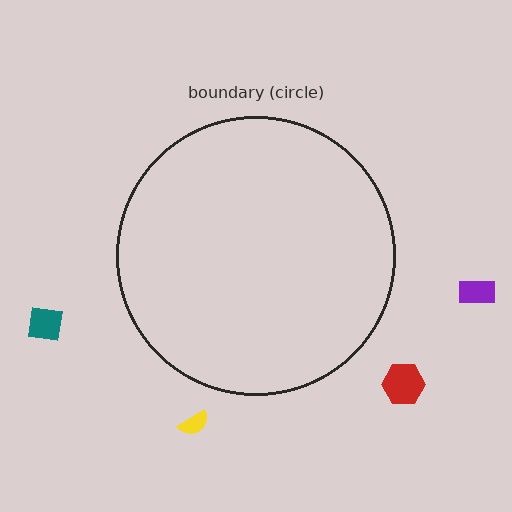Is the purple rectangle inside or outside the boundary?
Outside.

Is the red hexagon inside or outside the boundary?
Outside.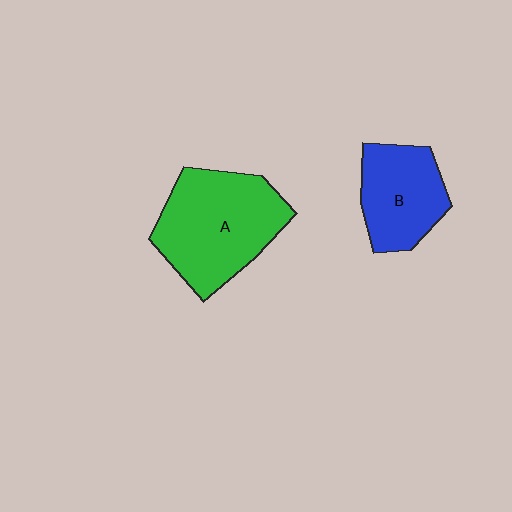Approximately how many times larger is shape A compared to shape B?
Approximately 1.5 times.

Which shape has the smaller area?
Shape B (blue).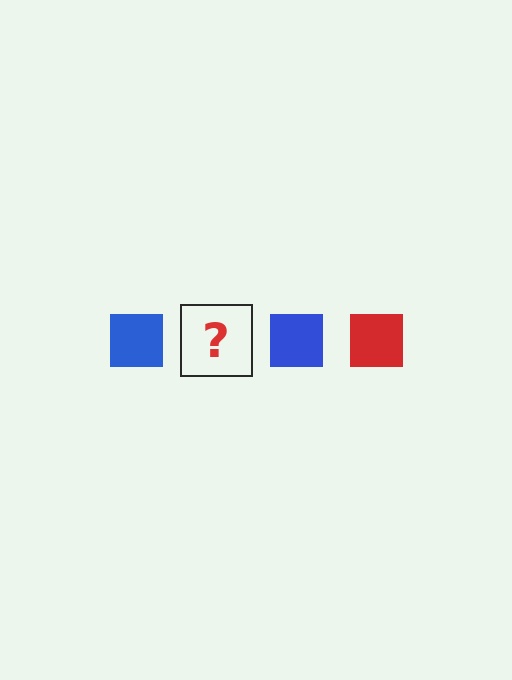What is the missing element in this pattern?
The missing element is a red square.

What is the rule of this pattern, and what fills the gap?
The rule is that the pattern cycles through blue, red squares. The gap should be filled with a red square.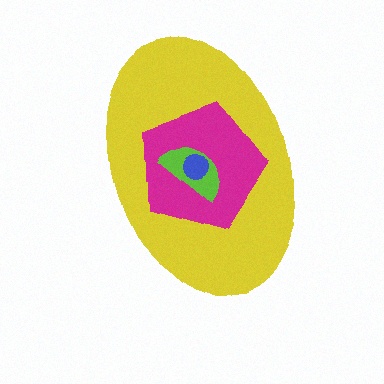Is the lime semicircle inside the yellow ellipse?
Yes.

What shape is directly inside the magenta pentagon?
The lime semicircle.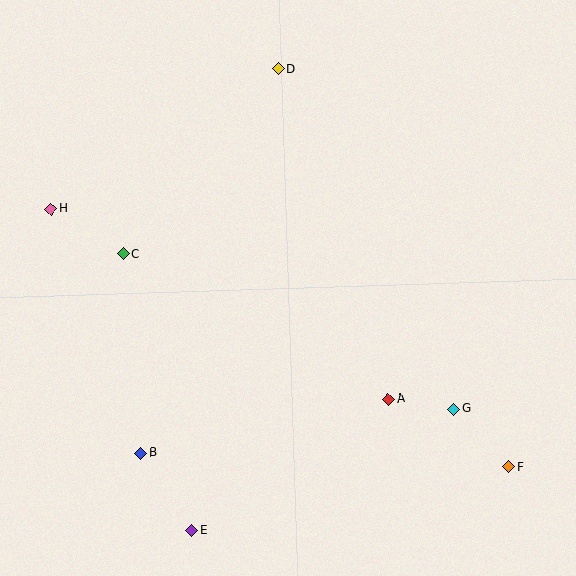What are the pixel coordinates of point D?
Point D is at (278, 69).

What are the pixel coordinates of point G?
Point G is at (454, 409).